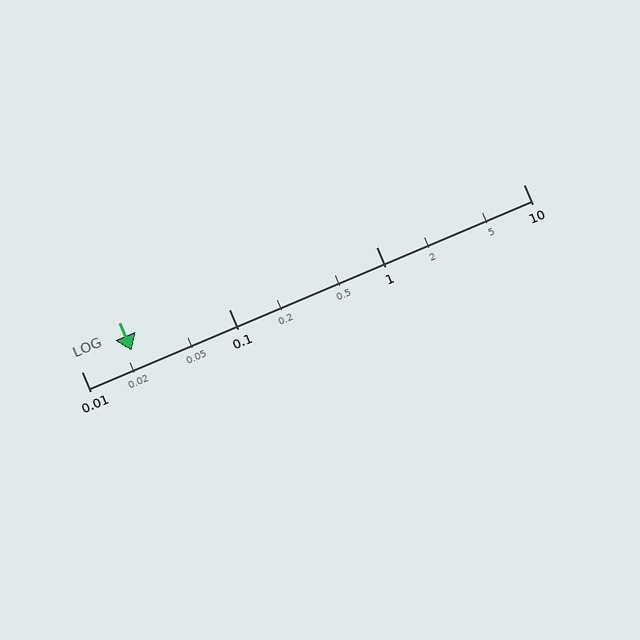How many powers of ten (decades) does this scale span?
The scale spans 3 decades, from 0.01 to 10.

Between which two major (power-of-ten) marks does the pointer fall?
The pointer is between 0.01 and 0.1.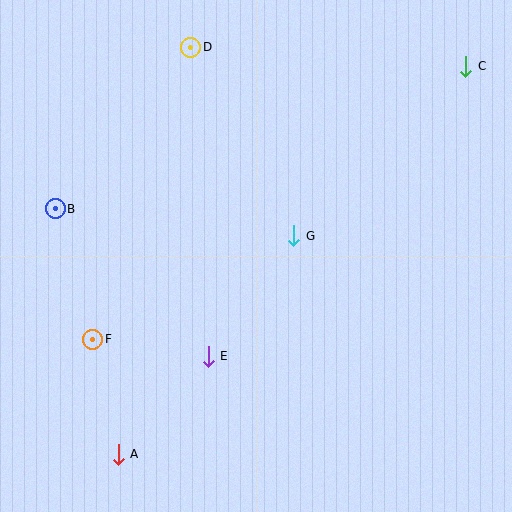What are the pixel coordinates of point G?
Point G is at (294, 236).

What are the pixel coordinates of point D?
Point D is at (191, 47).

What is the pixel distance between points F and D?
The distance between F and D is 308 pixels.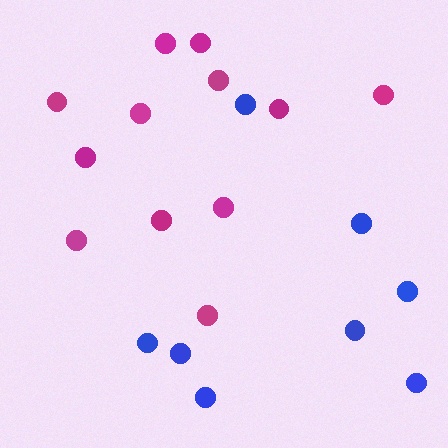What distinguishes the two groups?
There are 2 groups: one group of blue circles (8) and one group of magenta circles (12).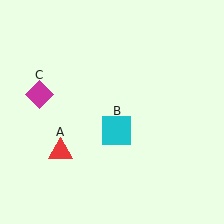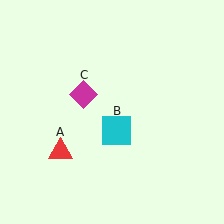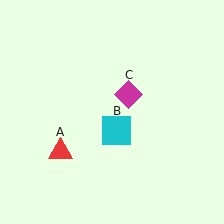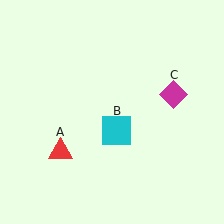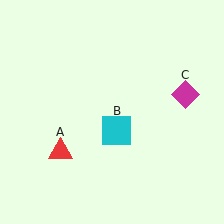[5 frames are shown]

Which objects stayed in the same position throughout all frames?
Red triangle (object A) and cyan square (object B) remained stationary.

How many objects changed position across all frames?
1 object changed position: magenta diamond (object C).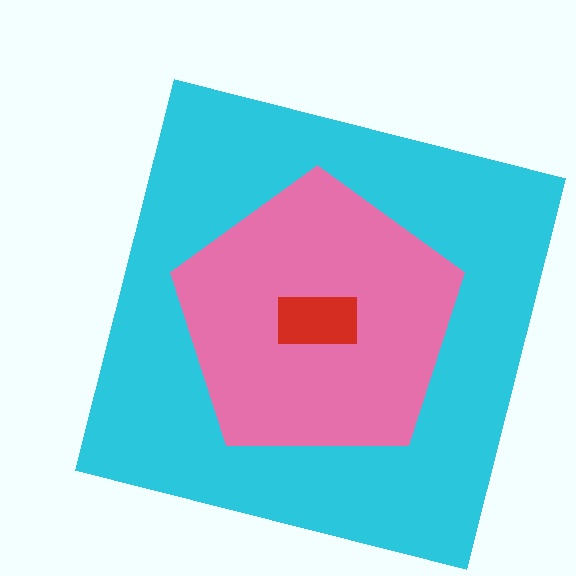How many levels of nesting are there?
3.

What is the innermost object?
The red rectangle.